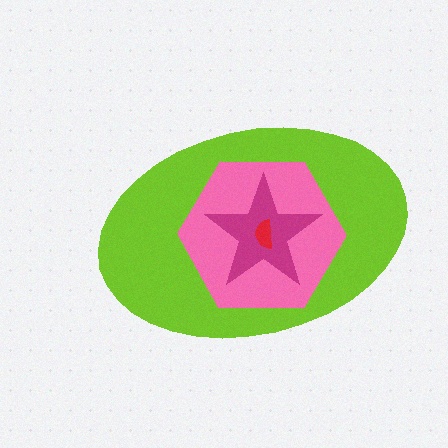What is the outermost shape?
The lime ellipse.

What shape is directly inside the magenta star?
The red semicircle.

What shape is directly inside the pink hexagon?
The magenta star.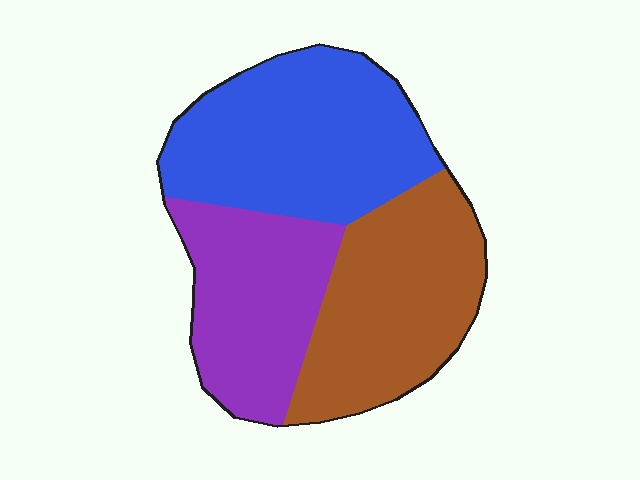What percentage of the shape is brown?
Brown covers around 35% of the shape.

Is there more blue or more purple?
Blue.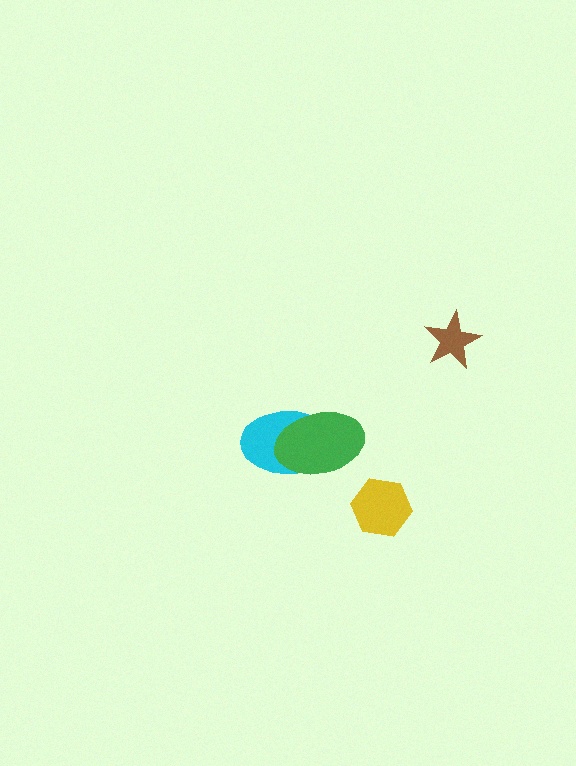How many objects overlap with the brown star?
0 objects overlap with the brown star.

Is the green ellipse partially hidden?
No, no other shape covers it.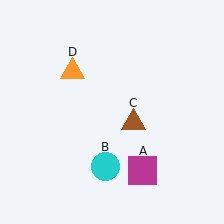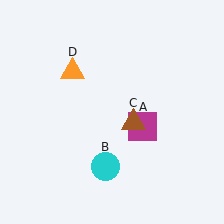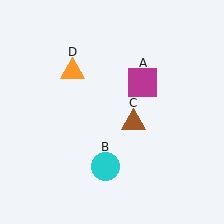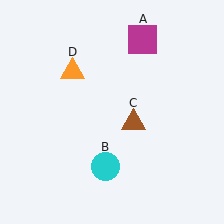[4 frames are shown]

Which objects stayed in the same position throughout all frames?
Cyan circle (object B) and brown triangle (object C) and orange triangle (object D) remained stationary.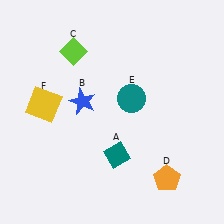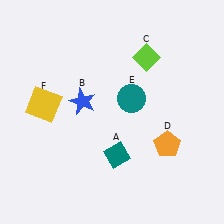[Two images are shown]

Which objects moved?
The objects that moved are: the lime diamond (C), the orange pentagon (D).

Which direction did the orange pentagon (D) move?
The orange pentagon (D) moved up.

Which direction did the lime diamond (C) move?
The lime diamond (C) moved right.